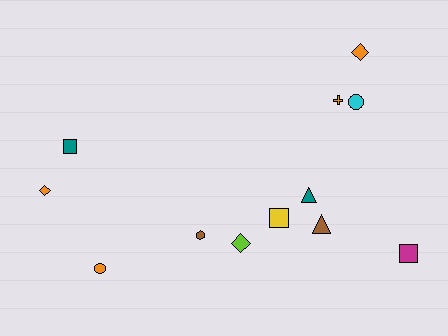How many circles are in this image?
There are 2 circles.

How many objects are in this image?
There are 12 objects.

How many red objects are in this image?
There are no red objects.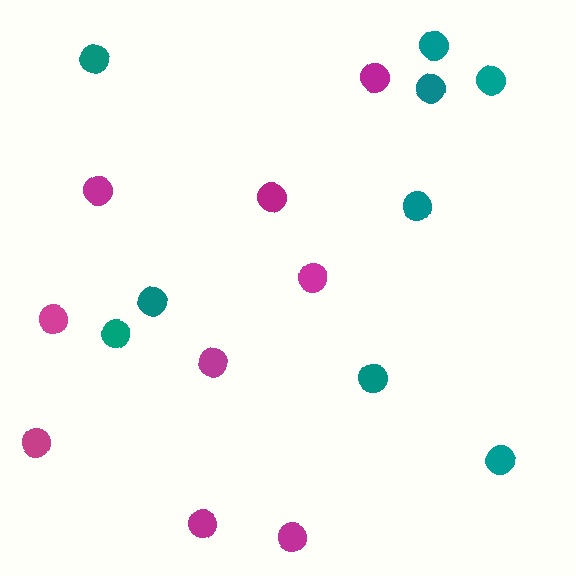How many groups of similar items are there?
There are 2 groups: one group of magenta circles (9) and one group of teal circles (9).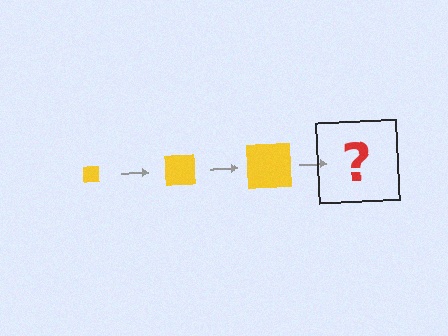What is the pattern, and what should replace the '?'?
The pattern is that the square gets progressively larger each step. The '?' should be a yellow square, larger than the previous one.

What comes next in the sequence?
The next element should be a yellow square, larger than the previous one.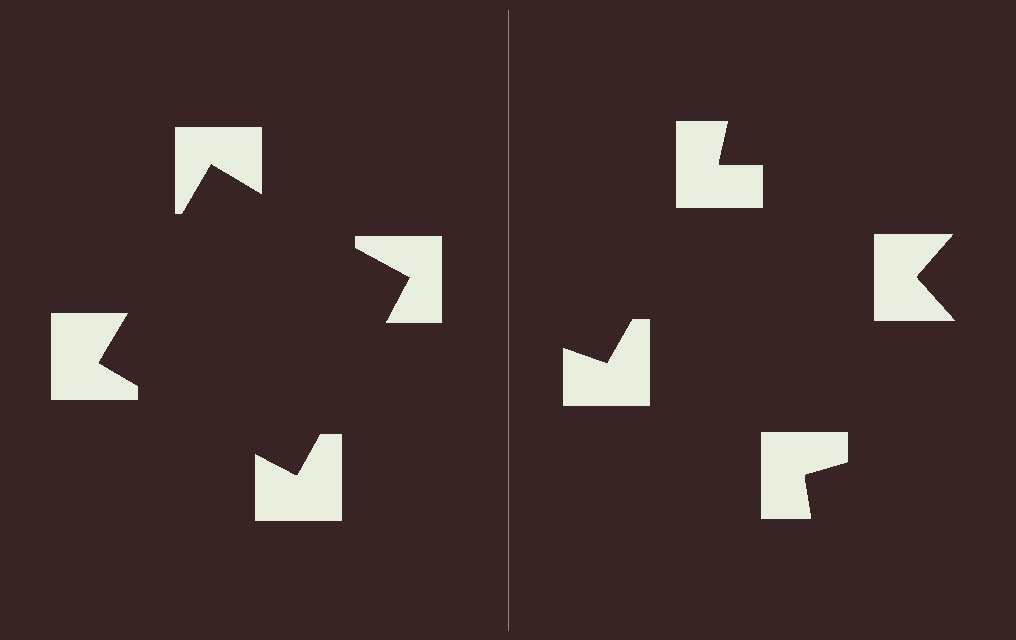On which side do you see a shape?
An illusory square appears on the left side. On the right side the wedge cuts are rotated, so no coherent shape forms.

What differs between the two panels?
The notched squares are positioned identically on both sides; only the wedge orientations differ. On the left they align to a square; on the right they are misaligned.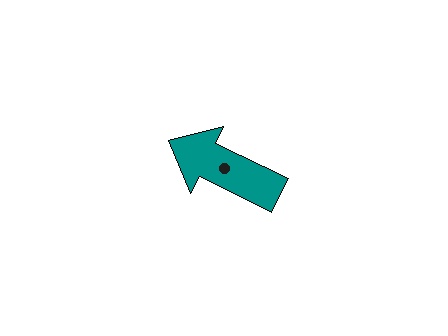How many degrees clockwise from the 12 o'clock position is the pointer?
Approximately 296 degrees.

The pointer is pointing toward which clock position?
Roughly 10 o'clock.